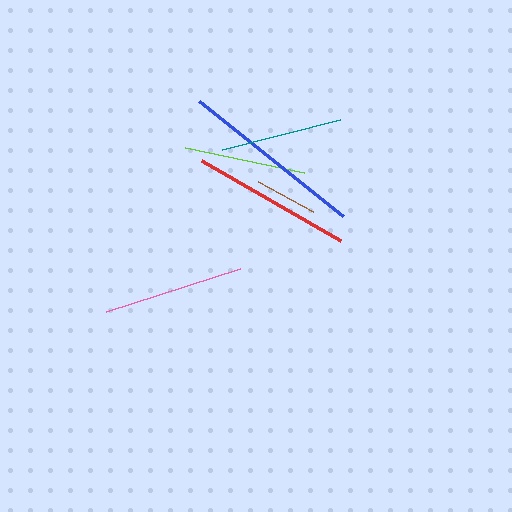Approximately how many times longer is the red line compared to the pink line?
The red line is approximately 1.2 times the length of the pink line.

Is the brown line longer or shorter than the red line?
The red line is longer than the brown line.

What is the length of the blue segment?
The blue segment is approximately 184 pixels long.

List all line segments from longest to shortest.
From longest to shortest: blue, red, pink, teal, lime, brown.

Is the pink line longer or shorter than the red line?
The red line is longer than the pink line.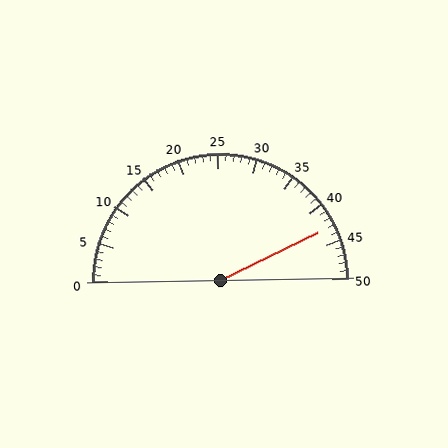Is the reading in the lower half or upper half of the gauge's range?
The reading is in the upper half of the range (0 to 50).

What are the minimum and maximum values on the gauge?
The gauge ranges from 0 to 50.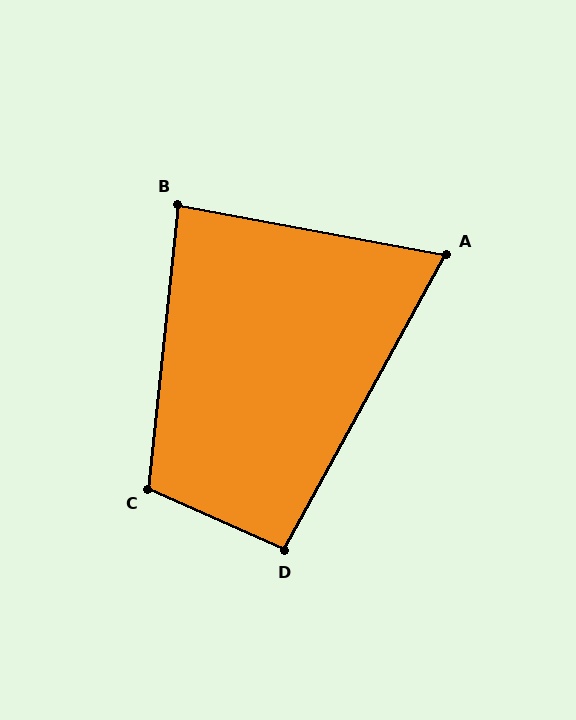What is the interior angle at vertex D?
Approximately 94 degrees (approximately right).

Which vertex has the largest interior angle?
C, at approximately 108 degrees.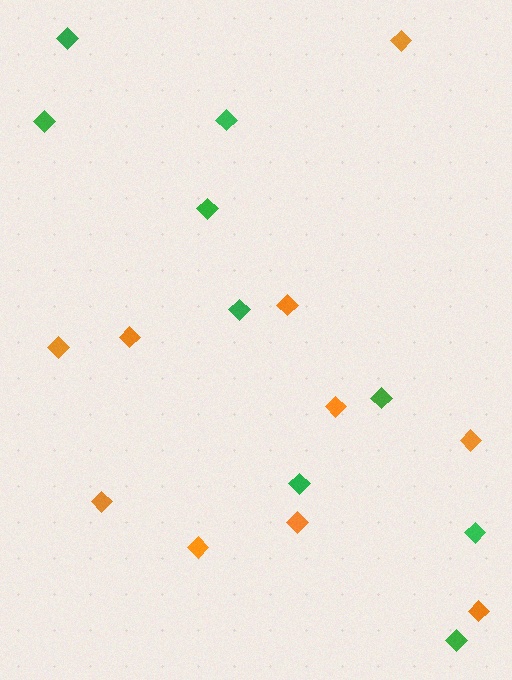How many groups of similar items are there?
There are 2 groups: one group of orange diamonds (10) and one group of green diamonds (9).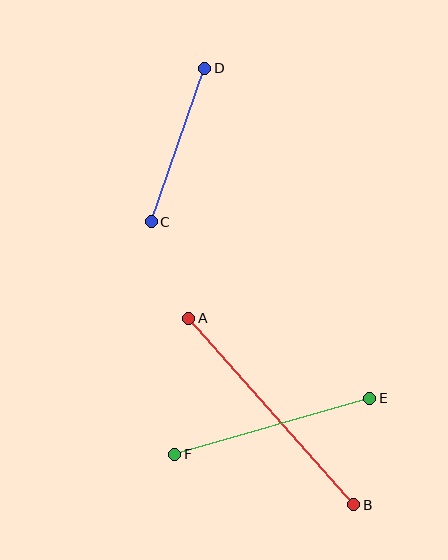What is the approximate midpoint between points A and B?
The midpoint is at approximately (271, 411) pixels.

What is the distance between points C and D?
The distance is approximately 163 pixels.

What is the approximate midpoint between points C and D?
The midpoint is at approximately (178, 145) pixels.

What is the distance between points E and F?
The distance is approximately 203 pixels.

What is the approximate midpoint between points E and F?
The midpoint is at approximately (272, 426) pixels.